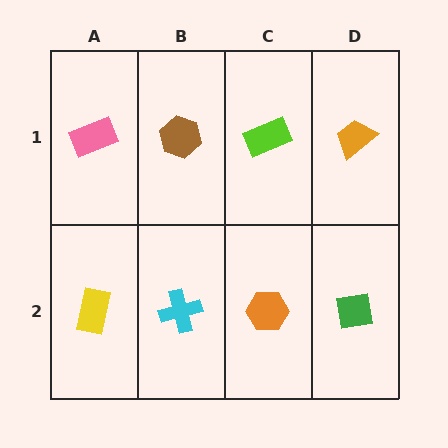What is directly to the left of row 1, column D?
A lime rectangle.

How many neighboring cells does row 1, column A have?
2.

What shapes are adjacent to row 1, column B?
A cyan cross (row 2, column B), a pink rectangle (row 1, column A), a lime rectangle (row 1, column C).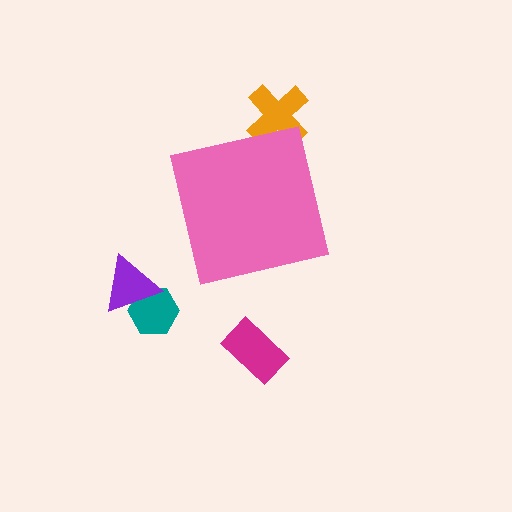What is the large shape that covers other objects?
A pink square.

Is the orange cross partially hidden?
Yes, the orange cross is partially hidden behind the pink square.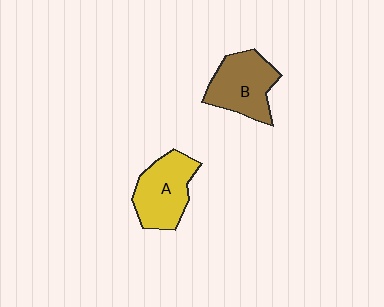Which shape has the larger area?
Shape A (yellow).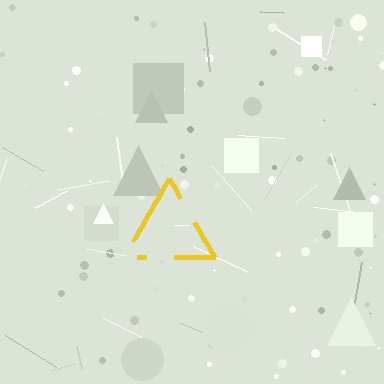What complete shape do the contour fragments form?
The contour fragments form a triangle.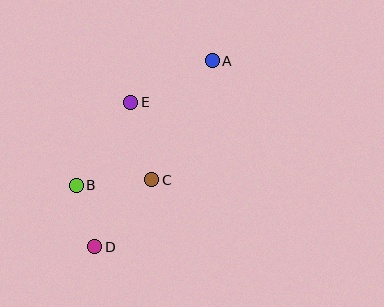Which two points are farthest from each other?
Points A and D are farthest from each other.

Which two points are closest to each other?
Points B and D are closest to each other.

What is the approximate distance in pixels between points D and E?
The distance between D and E is approximately 149 pixels.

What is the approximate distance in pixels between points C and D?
The distance between C and D is approximately 88 pixels.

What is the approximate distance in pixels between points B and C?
The distance between B and C is approximately 76 pixels.